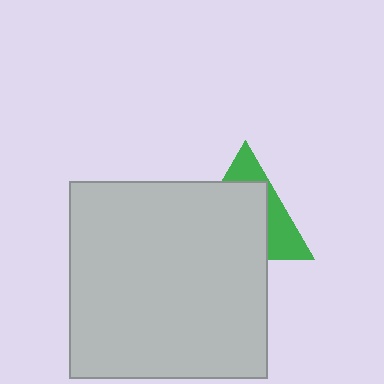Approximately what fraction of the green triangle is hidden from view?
Roughly 65% of the green triangle is hidden behind the light gray square.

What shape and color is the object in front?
The object in front is a light gray square.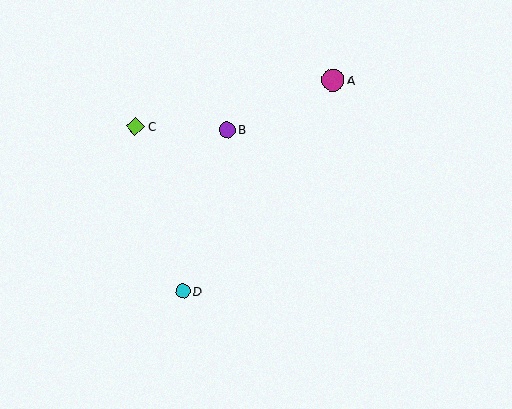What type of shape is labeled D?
Shape D is a cyan circle.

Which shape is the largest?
The magenta circle (labeled A) is the largest.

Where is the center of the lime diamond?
The center of the lime diamond is at (136, 126).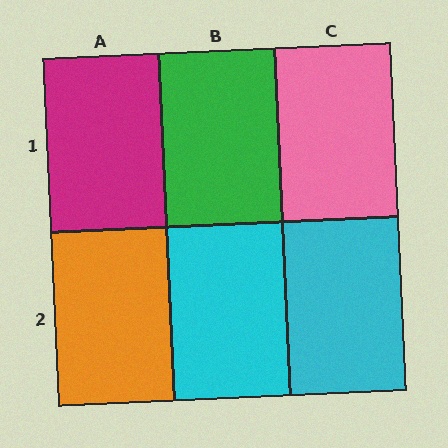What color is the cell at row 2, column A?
Orange.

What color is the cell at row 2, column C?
Cyan.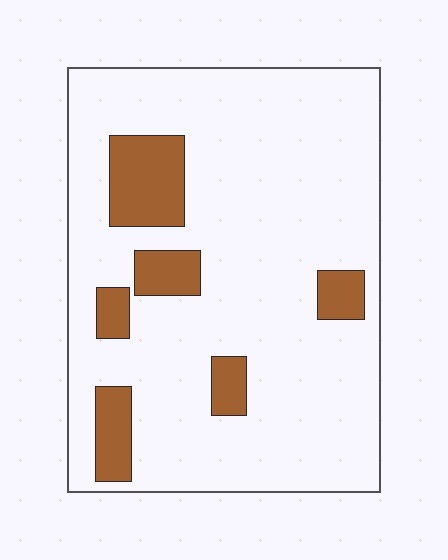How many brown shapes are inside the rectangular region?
6.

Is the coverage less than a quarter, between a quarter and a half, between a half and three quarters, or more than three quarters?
Less than a quarter.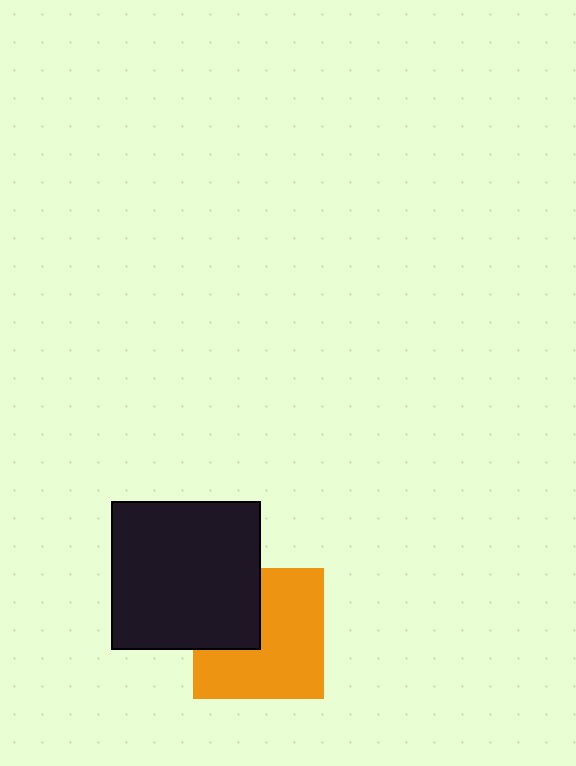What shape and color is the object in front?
The object in front is a black square.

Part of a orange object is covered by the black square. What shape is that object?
It is a square.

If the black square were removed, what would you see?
You would see the complete orange square.